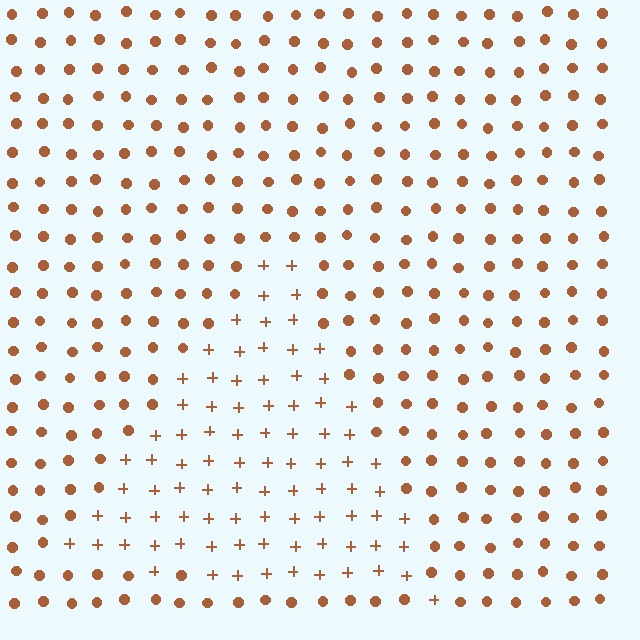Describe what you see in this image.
The image is filled with small brown elements arranged in a uniform grid. A triangle-shaped region contains plus signs, while the surrounding area contains circles. The boundary is defined purely by the change in element shape.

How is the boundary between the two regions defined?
The boundary is defined by a change in element shape: plus signs inside vs. circles outside. All elements share the same color and spacing.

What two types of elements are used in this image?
The image uses plus signs inside the triangle region and circles outside it.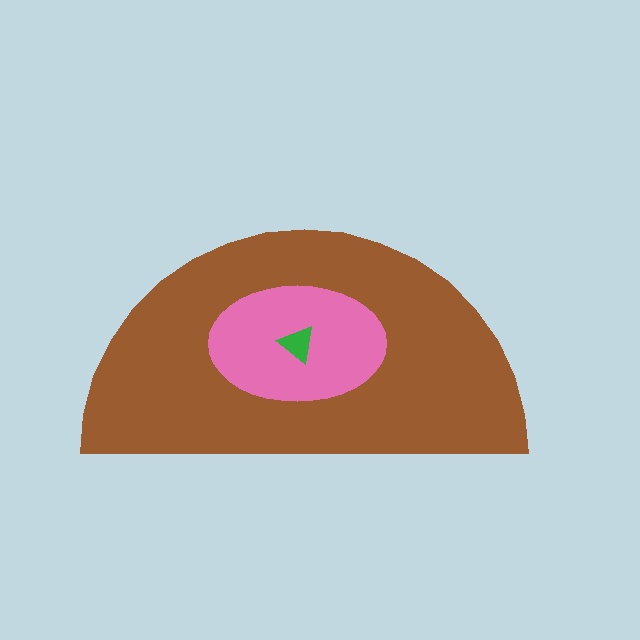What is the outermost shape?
The brown semicircle.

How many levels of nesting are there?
3.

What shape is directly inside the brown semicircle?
The pink ellipse.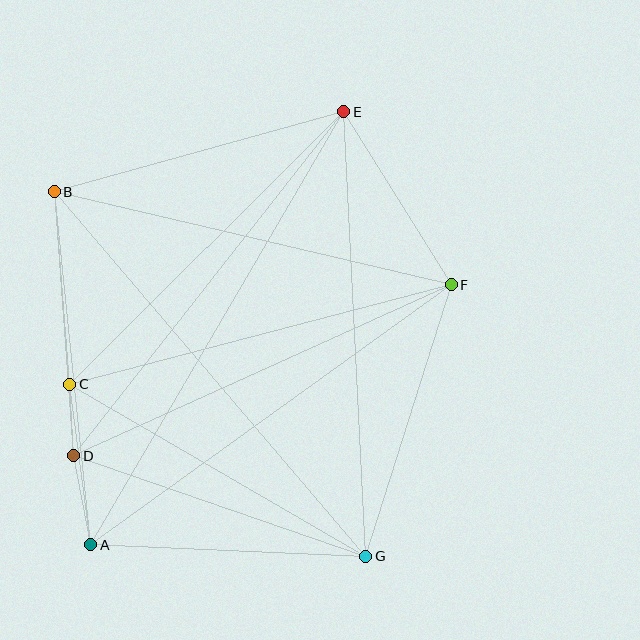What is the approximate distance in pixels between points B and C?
The distance between B and C is approximately 193 pixels.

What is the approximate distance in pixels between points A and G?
The distance between A and G is approximately 275 pixels.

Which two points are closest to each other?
Points C and D are closest to each other.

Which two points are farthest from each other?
Points A and E are farthest from each other.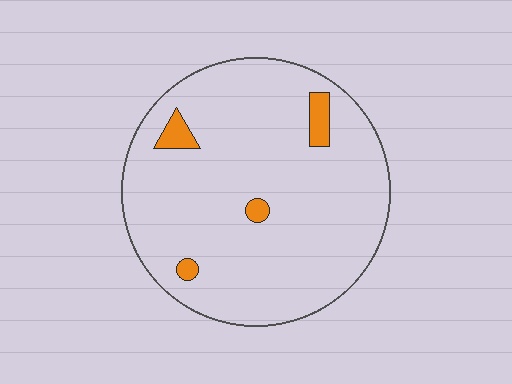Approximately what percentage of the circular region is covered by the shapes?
Approximately 5%.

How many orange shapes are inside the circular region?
4.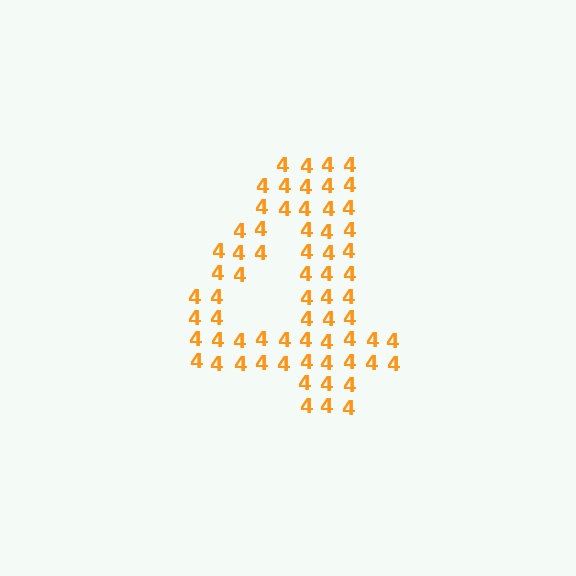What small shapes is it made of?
It is made of small digit 4's.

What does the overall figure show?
The overall figure shows the digit 4.